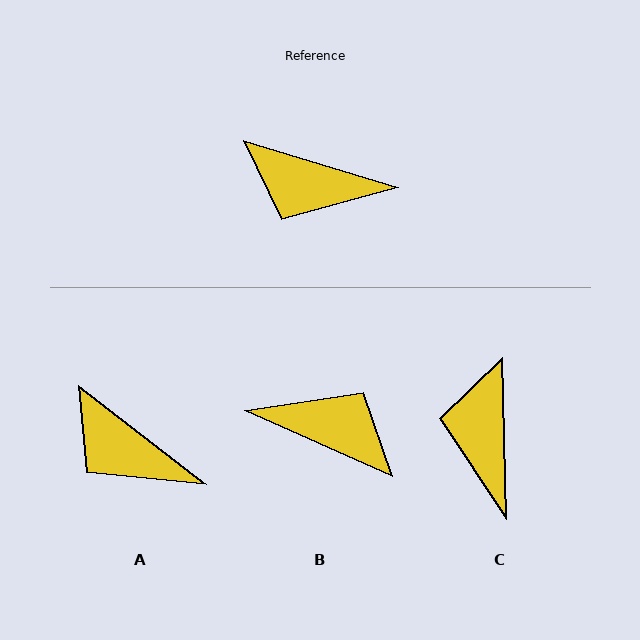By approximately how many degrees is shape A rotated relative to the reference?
Approximately 21 degrees clockwise.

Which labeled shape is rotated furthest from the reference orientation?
B, about 173 degrees away.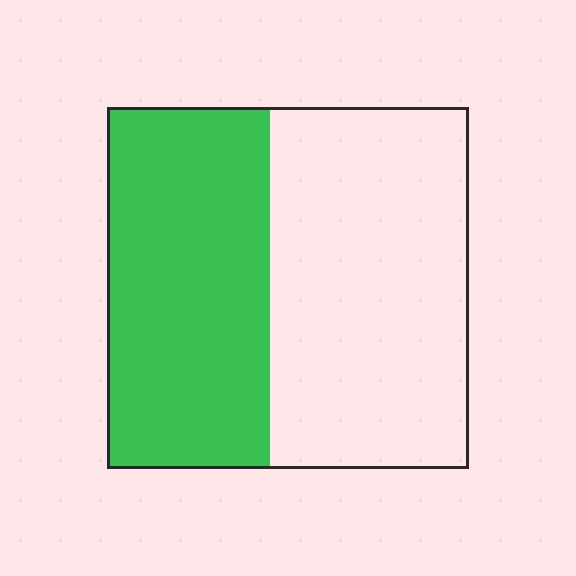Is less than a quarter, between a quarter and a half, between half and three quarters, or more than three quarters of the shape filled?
Between a quarter and a half.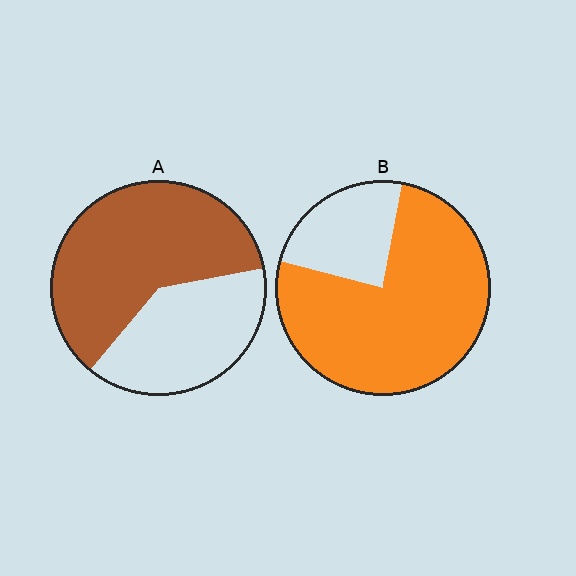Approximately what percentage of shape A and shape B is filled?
A is approximately 60% and B is approximately 75%.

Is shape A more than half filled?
Yes.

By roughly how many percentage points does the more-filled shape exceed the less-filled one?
By roughly 15 percentage points (B over A).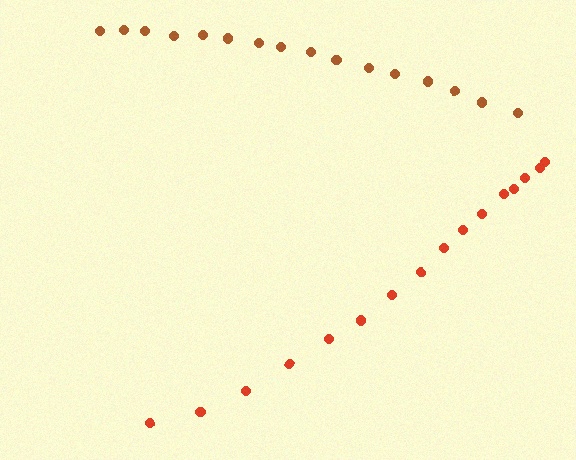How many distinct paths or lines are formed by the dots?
There are 2 distinct paths.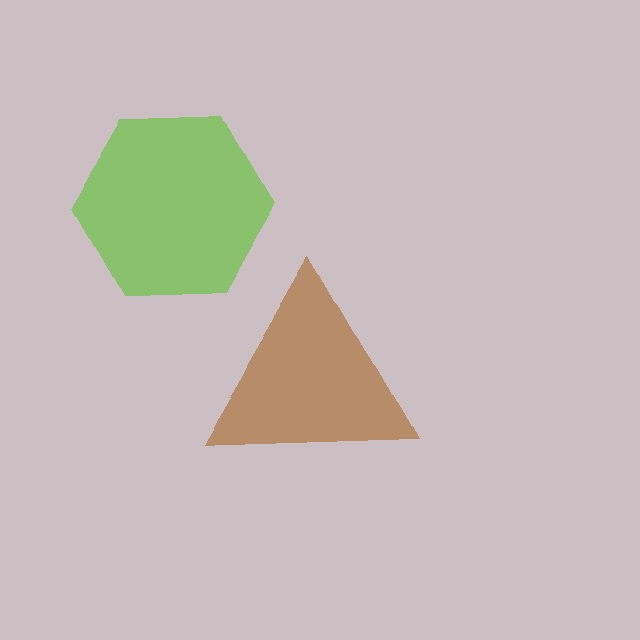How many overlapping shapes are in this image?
There are 2 overlapping shapes in the image.